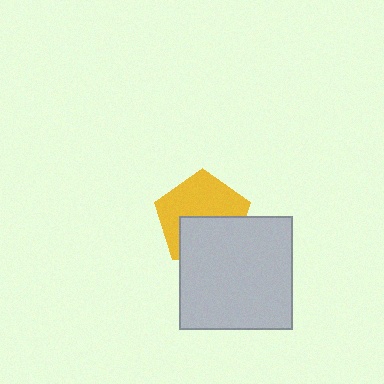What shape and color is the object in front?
The object in front is a light gray square.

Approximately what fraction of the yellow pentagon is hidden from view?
Roughly 43% of the yellow pentagon is hidden behind the light gray square.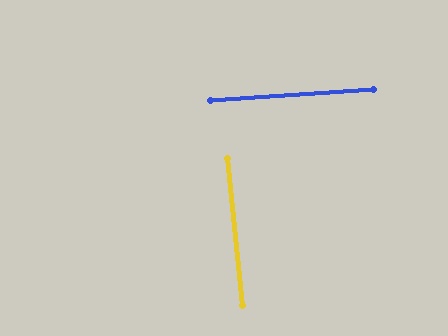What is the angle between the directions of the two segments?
Approximately 88 degrees.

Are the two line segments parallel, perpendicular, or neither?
Perpendicular — they meet at approximately 88°.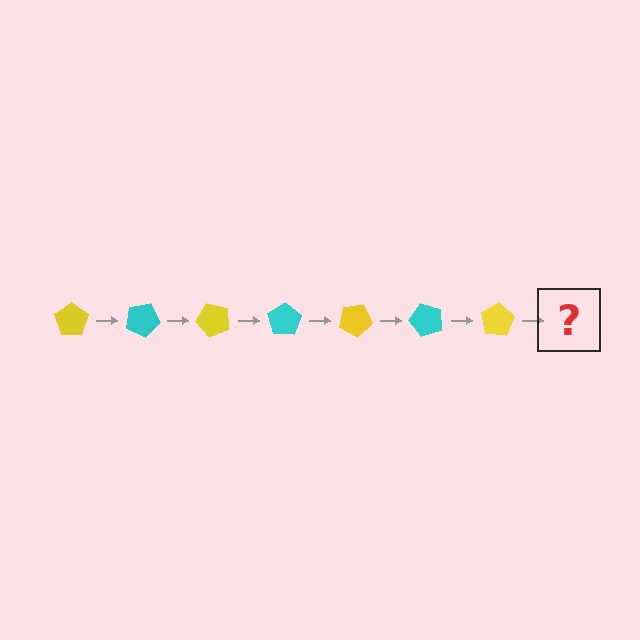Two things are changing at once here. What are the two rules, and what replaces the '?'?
The two rules are that it rotates 25 degrees each step and the color cycles through yellow and cyan. The '?' should be a cyan pentagon, rotated 175 degrees from the start.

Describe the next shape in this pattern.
It should be a cyan pentagon, rotated 175 degrees from the start.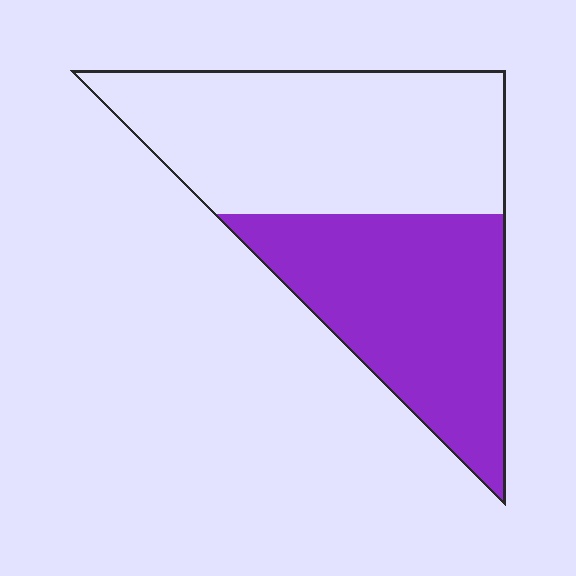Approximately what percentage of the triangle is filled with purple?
Approximately 45%.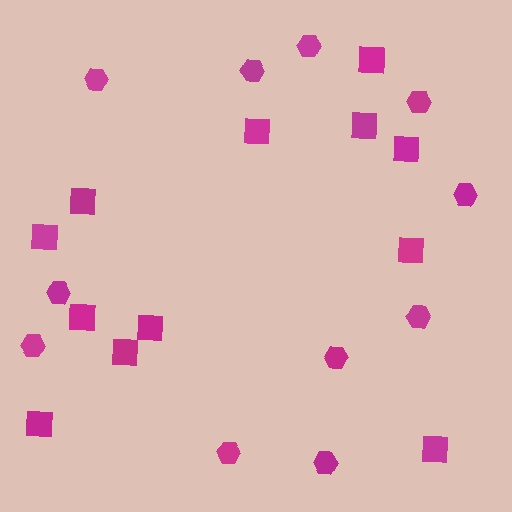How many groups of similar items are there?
There are 2 groups: one group of hexagons (11) and one group of squares (12).